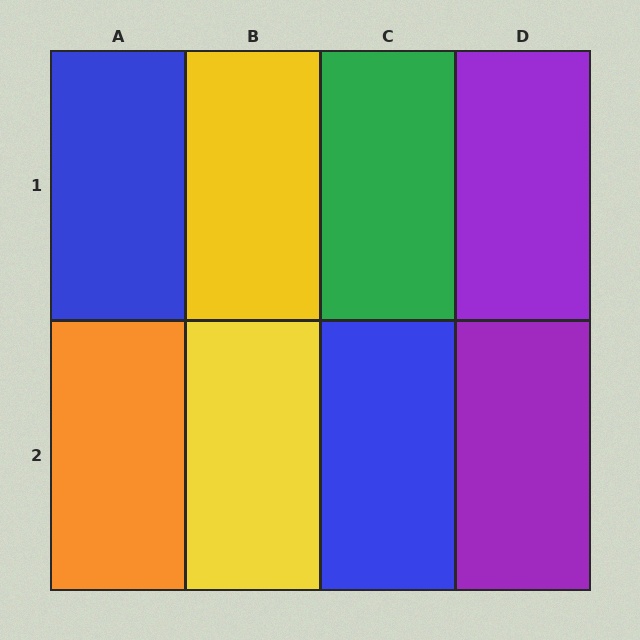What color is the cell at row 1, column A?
Blue.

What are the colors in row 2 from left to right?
Orange, yellow, blue, purple.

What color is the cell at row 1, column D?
Purple.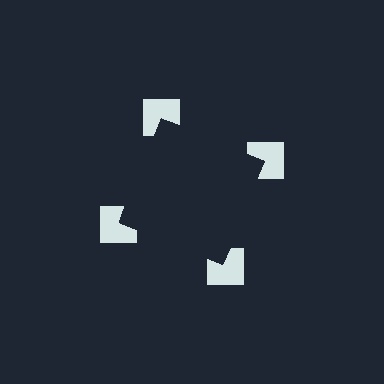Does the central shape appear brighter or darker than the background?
It typically appears slightly darker than the background, even though no actual brightness change is drawn.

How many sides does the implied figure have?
4 sides.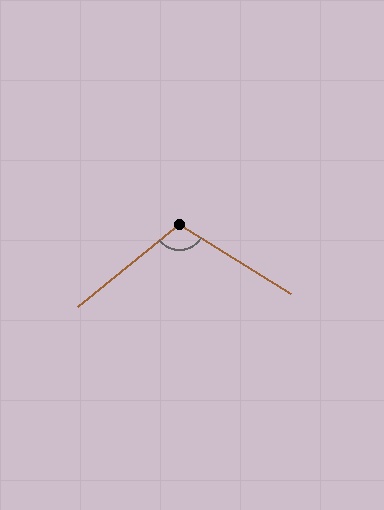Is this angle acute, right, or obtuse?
It is obtuse.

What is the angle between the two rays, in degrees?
Approximately 109 degrees.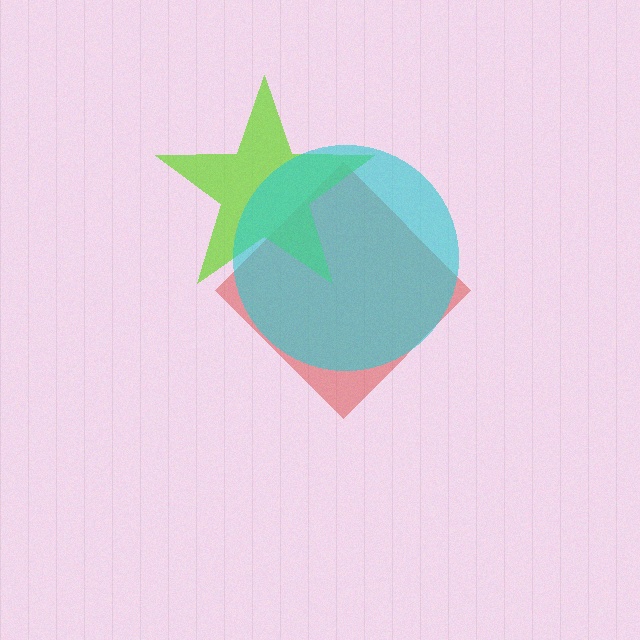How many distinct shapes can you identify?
There are 3 distinct shapes: a red diamond, a lime star, a cyan circle.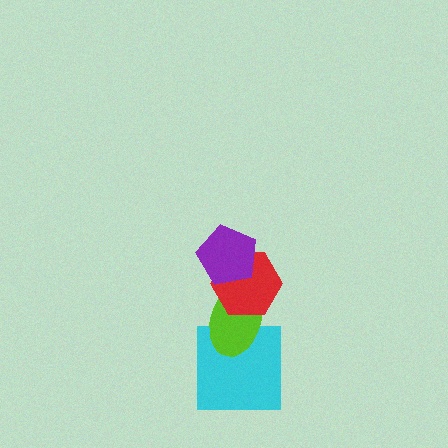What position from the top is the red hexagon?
The red hexagon is 2nd from the top.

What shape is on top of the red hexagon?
The purple pentagon is on top of the red hexagon.